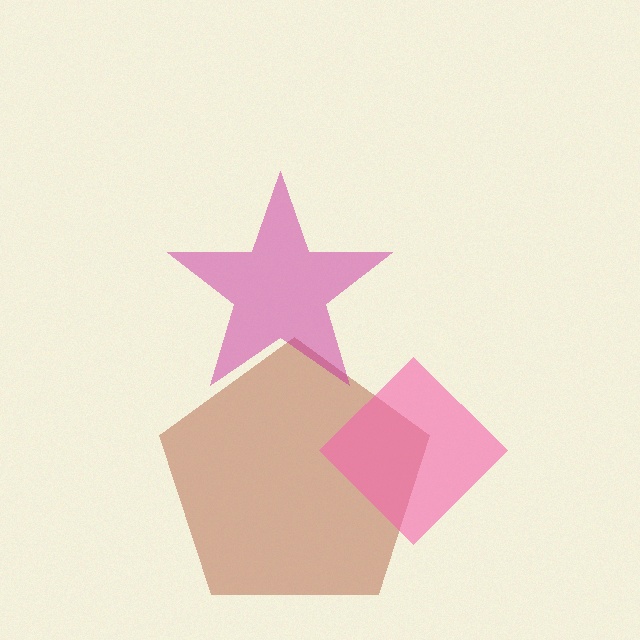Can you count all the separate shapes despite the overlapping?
Yes, there are 3 separate shapes.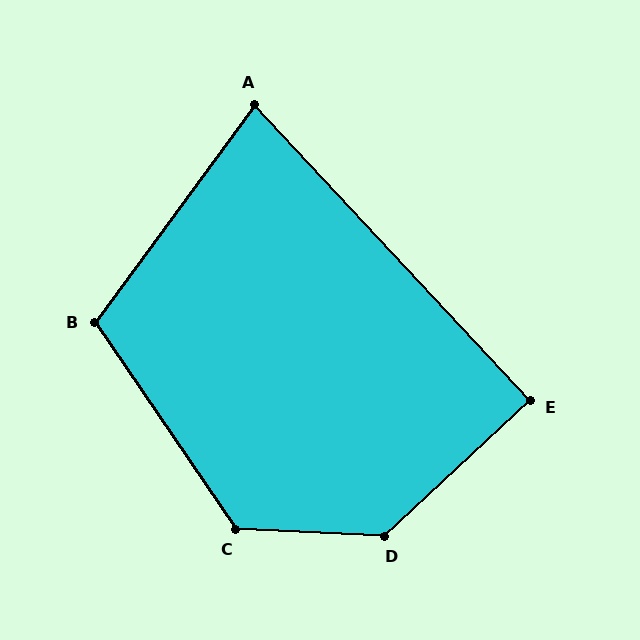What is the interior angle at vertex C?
Approximately 127 degrees (obtuse).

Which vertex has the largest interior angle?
D, at approximately 134 degrees.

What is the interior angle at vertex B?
Approximately 110 degrees (obtuse).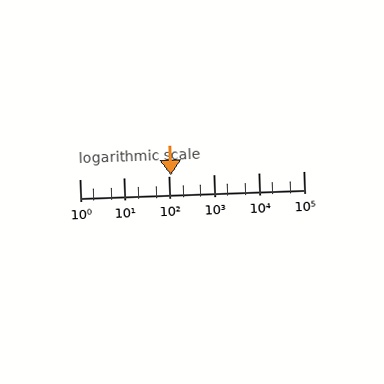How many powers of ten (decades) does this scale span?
The scale spans 5 decades, from 1 to 100000.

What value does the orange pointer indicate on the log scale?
The pointer indicates approximately 110.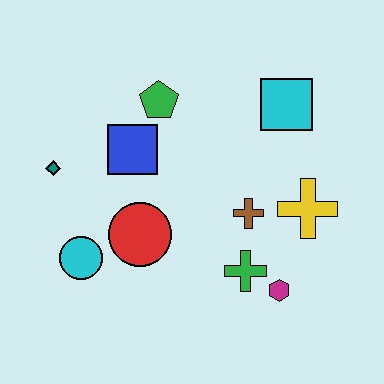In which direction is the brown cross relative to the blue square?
The brown cross is to the right of the blue square.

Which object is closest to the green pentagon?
The blue square is closest to the green pentagon.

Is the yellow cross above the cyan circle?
Yes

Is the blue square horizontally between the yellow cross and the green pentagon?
No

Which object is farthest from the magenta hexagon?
The teal diamond is farthest from the magenta hexagon.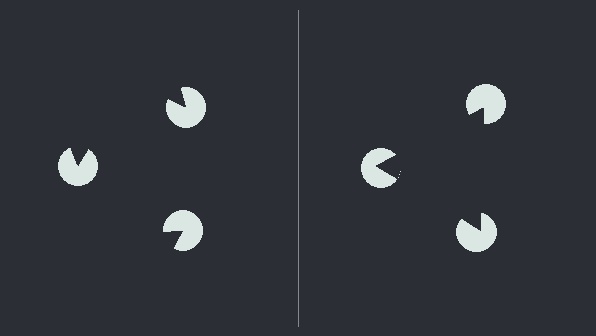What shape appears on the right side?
An illusory triangle.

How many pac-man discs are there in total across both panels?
6 — 3 on each side.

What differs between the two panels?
The pac-man discs are positioned identically on both sides; only the wedge orientations differ. On the right they align to a triangle; on the left they are misaligned.